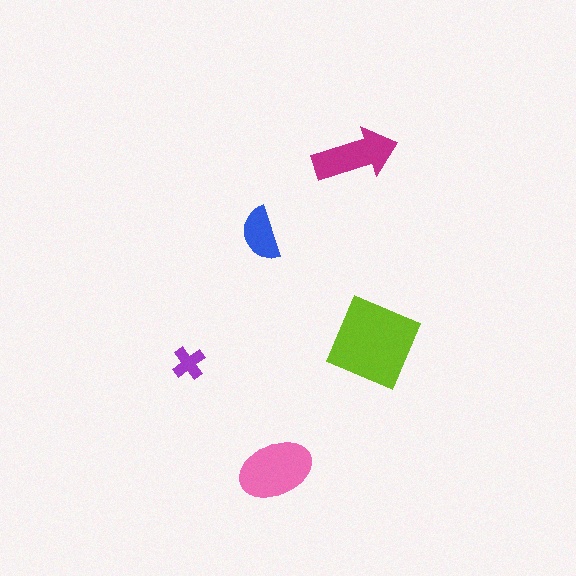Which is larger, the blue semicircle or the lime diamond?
The lime diamond.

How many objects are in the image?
There are 5 objects in the image.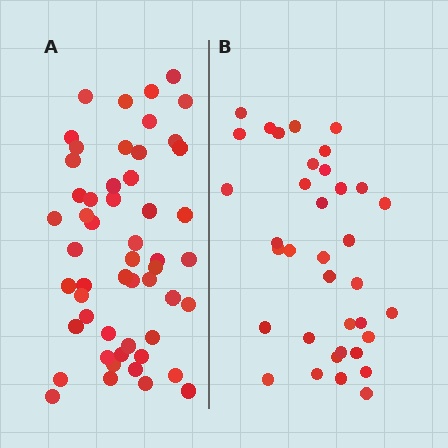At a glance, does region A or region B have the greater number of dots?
Region A (the left region) has more dots.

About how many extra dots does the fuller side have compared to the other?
Region A has approximately 15 more dots than region B.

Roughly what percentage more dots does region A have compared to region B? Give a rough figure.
About 45% more.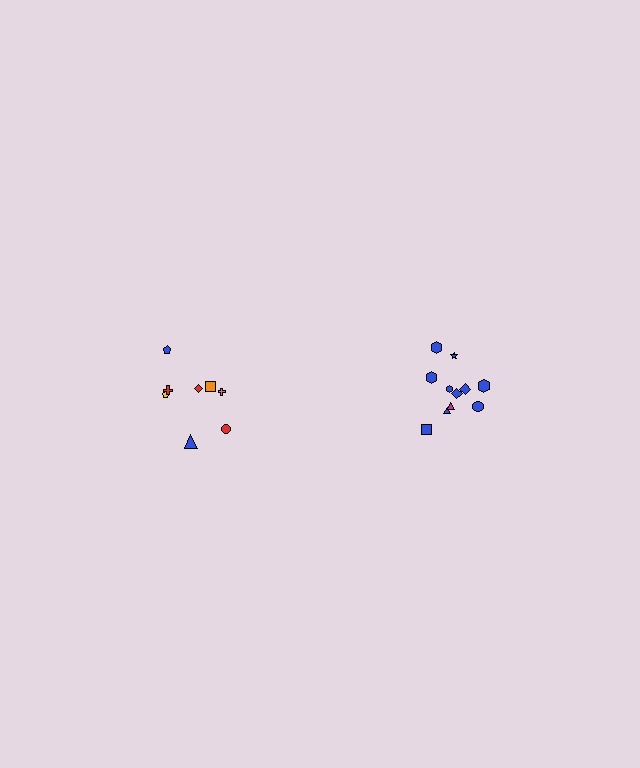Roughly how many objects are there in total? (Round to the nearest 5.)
Roughly 20 objects in total.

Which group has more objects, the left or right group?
The right group.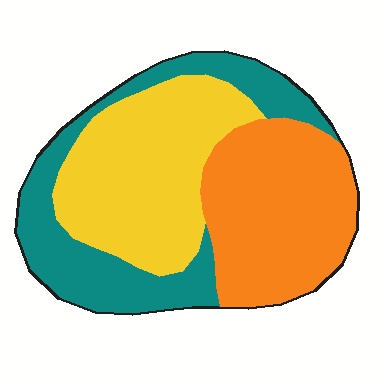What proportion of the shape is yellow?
Yellow covers 36% of the shape.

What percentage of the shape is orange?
Orange covers around 35% of the shape.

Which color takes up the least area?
Teal, at roughly 30%.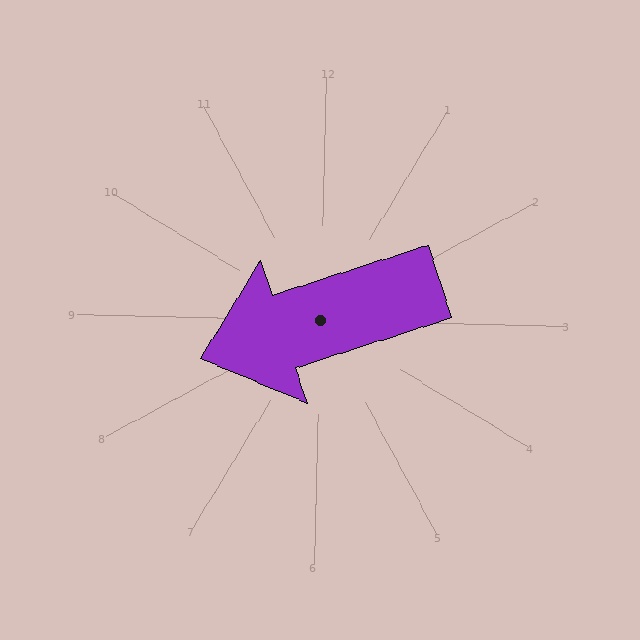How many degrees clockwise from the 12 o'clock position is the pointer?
Approximately 251 degrees.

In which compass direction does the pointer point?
West.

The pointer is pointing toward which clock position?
Roughly 8 o'clock.